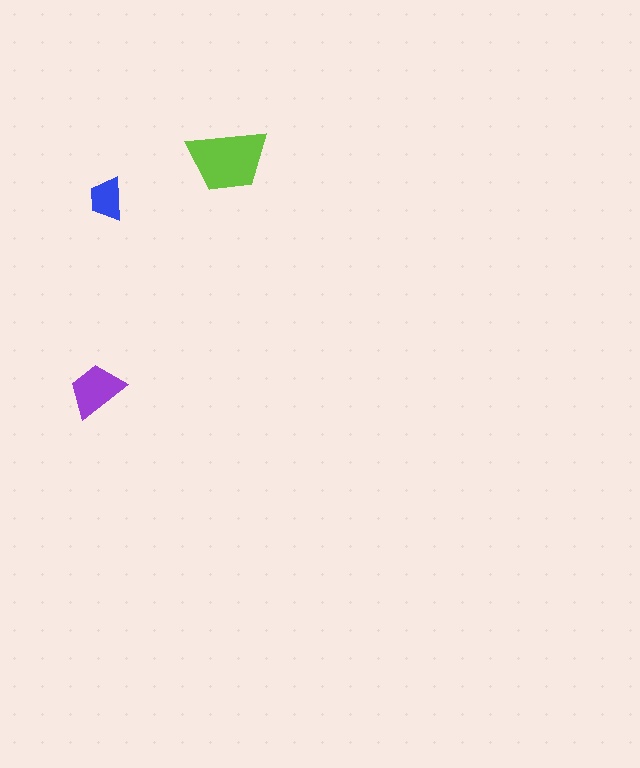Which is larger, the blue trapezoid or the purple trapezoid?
The purple one.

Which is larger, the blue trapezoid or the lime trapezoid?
The lime one.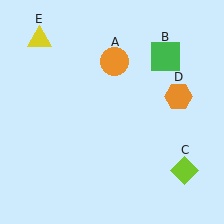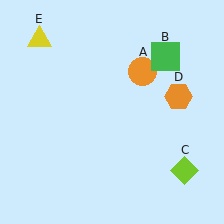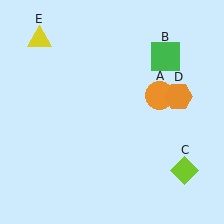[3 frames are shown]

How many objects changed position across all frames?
1 object changed position: orange circle (object A).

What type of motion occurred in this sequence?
The orange circle (object A) rotated clockwise around the center of the scene.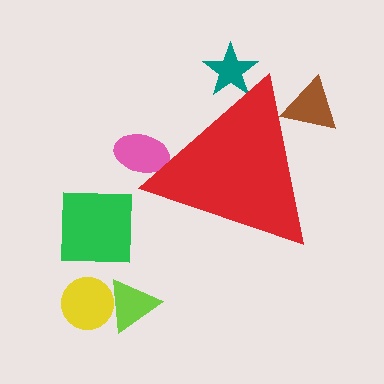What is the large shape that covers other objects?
A red triangle.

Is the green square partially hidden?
No, the green square is fully visible.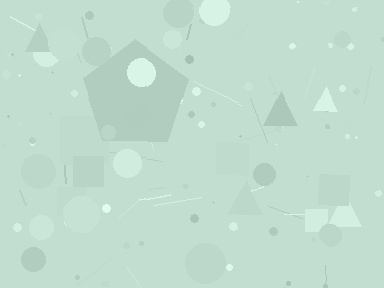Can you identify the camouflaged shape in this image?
The camouflaged shape is a pentagon.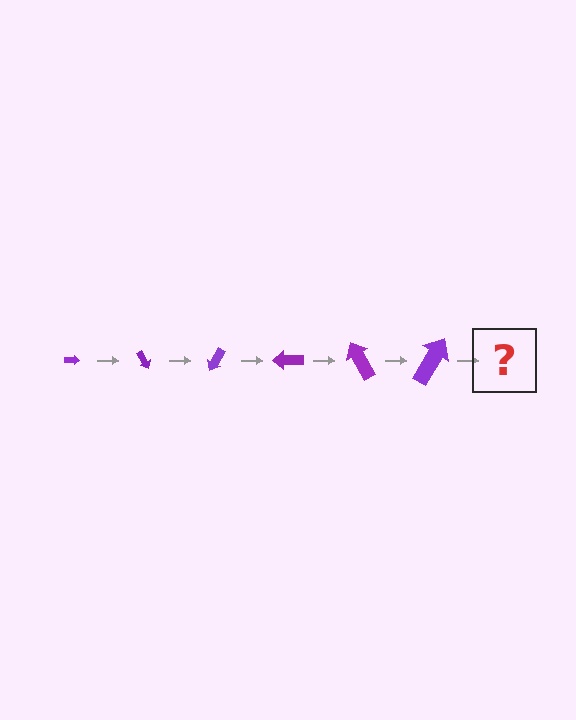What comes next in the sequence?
The next element should be an arrow, larger than the previous one and rotated 360 degrees from the start.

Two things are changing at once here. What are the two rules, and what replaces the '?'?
The two rules are that the arrow grows larger each step and it rotates 60 degrees each step. The '?' should be an arrow, larger than the previous one and rotated 360 degrees from the start.